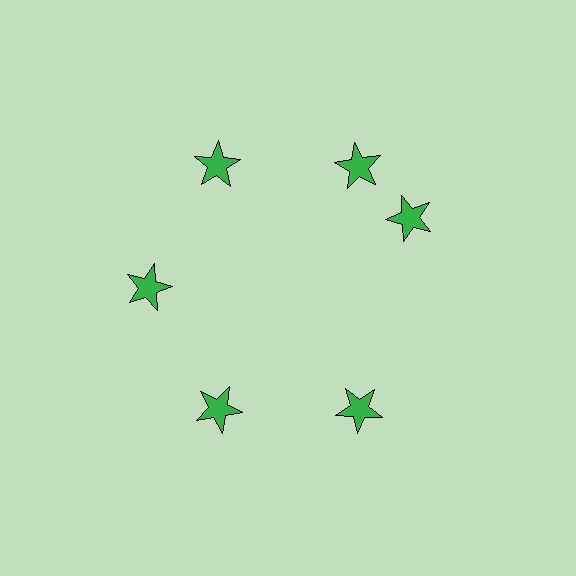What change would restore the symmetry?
The symmetry would be restored by rotating it back into even spacing with its neighbors so that all 6 stars sit at equal angles and equal distance from the center.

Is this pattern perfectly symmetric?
No. The 6 green stars are arranged in a ring, but one element near the 3 o'clock position is rotated out of alignment along the ring, breaking the 6-fold rotational symmetry.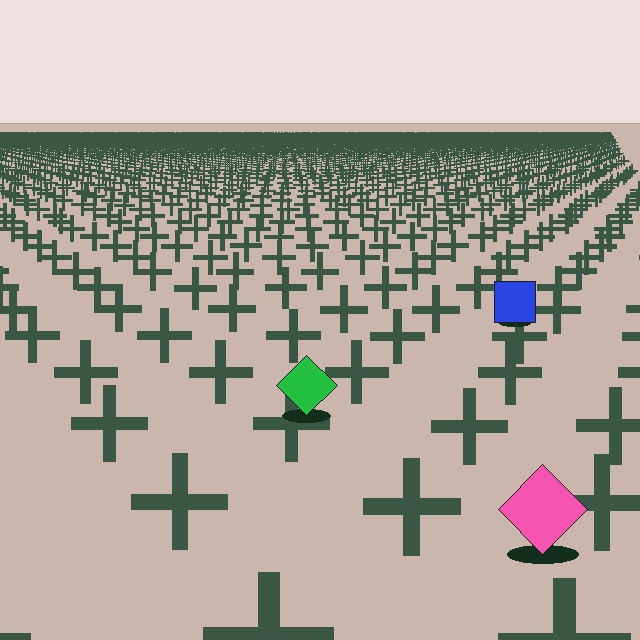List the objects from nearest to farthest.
From nearest to farthest: the pink diamond, the green diamond, the blue square.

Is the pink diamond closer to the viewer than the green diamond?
Yes. The pink diamond is closer — you can tell from the texture gradient: the ground texture is coarser near it.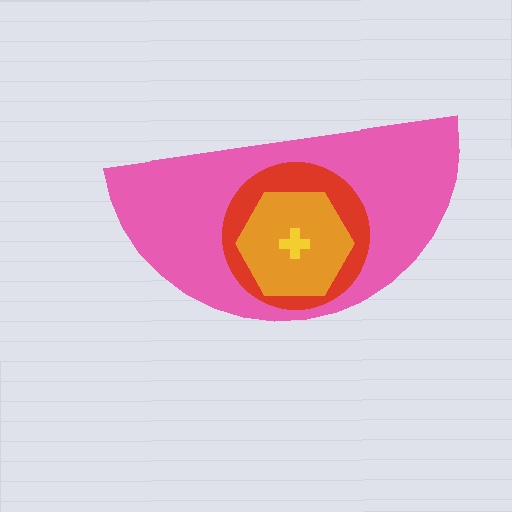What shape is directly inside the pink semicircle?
The red circle.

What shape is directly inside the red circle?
The orange hexagon.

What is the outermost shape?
The pink semicircle.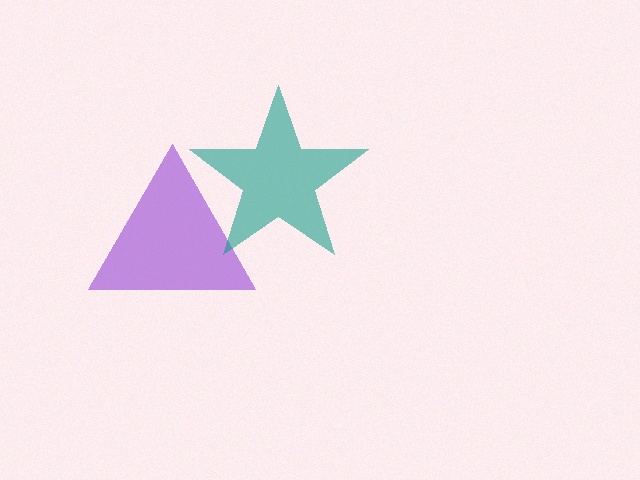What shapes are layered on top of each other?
The layered shapes are: a purple triangle, a teal star.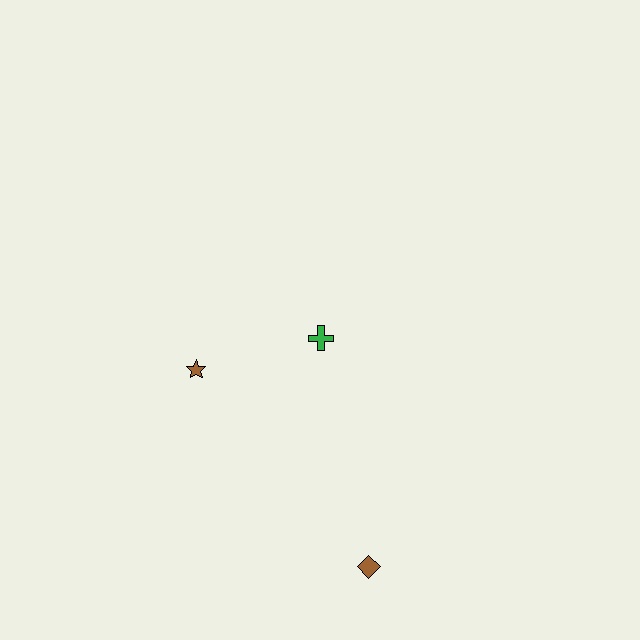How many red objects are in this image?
There are no red objects.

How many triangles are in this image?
There are no triangles.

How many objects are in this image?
There are 3 objects.